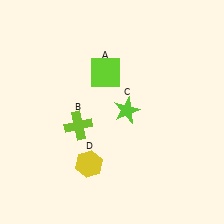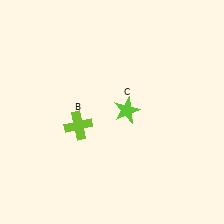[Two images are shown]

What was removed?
The yellow hexagon (D), the lime square (A) were removed in Image 2.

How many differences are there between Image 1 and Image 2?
There are 2 differences between the two images.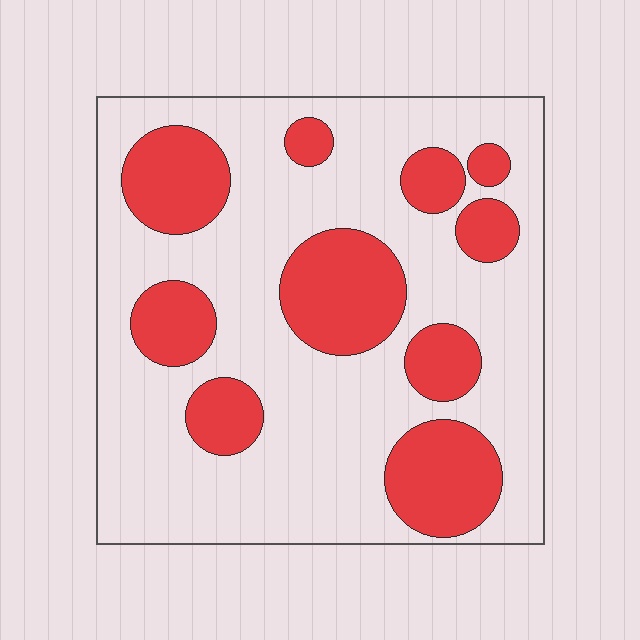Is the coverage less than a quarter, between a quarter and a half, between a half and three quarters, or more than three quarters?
Between a quarter and a half.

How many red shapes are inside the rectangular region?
10.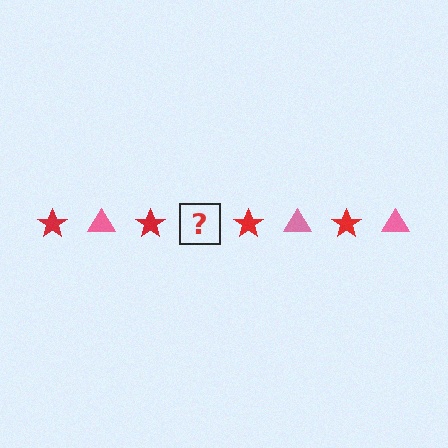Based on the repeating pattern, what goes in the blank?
The blank should be a pink triangle.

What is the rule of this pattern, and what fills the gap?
The rule is that the pattern alternates between red star and pink triangle. The gap should be filled with a pink triangle.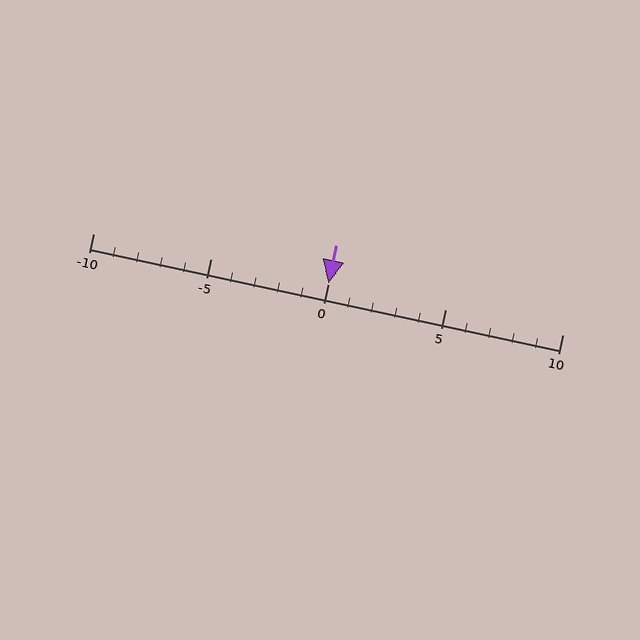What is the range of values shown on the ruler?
The ruler shows values from -10 to 10.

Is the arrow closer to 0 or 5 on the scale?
The arrow is closer to 0.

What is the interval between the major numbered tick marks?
The major tick marks are spaced 5 units apart.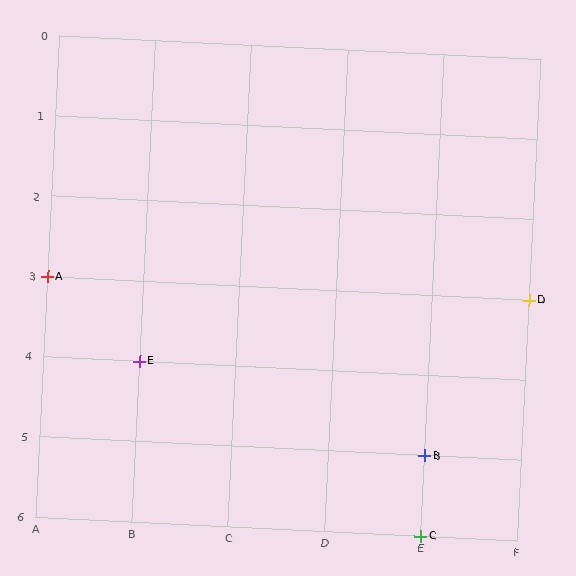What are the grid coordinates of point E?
Point E is at grid coordinates (B, 4).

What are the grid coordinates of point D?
Point D is at grid coordinates (F, 3).